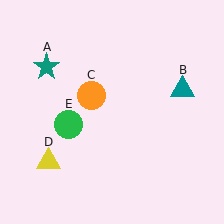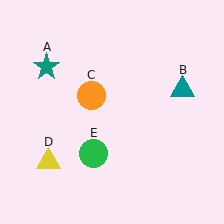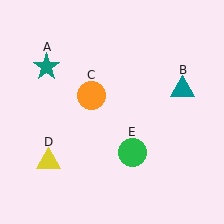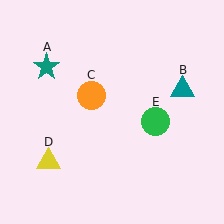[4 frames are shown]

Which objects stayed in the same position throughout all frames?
Teal star (object A) and teal triangle (object B) and orange circle (object C) and yellow triangle (object D) remained stationary.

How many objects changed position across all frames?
1 object changed position: green circle (object E).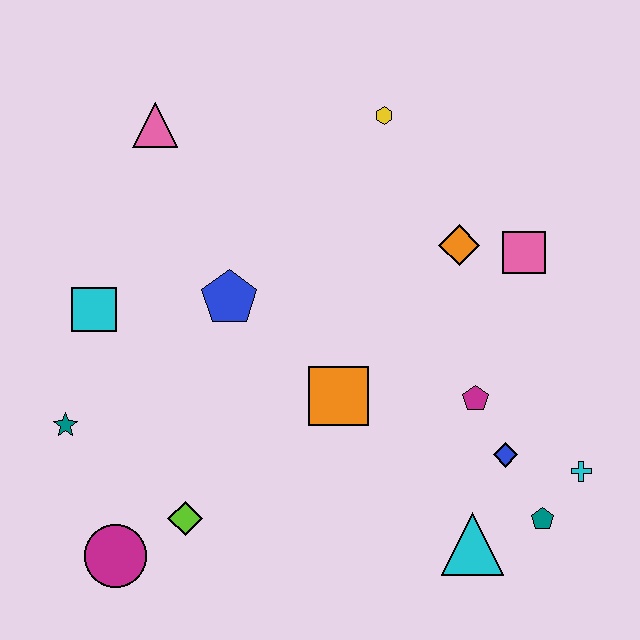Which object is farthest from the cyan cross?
The pink triangle is farthest from the cyan cross.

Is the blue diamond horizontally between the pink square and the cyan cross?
No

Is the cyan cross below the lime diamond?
No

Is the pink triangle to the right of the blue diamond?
No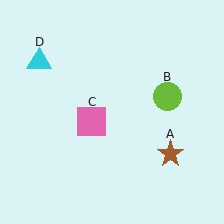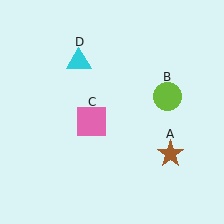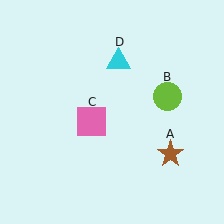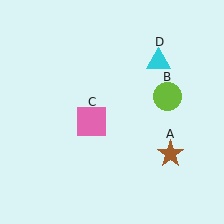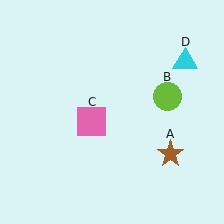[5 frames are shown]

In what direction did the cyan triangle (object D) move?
The cyan triangle (object D) moved right.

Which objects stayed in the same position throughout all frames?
Brown star (object A) and lime circle (object B) and pink square (object C) remained stationary.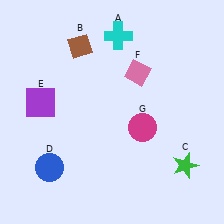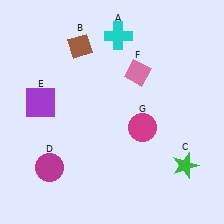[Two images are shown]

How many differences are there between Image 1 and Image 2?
There is 1 difference between the two images.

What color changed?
The circle (D) changed from blue in Image 1 to magenta in Image 2.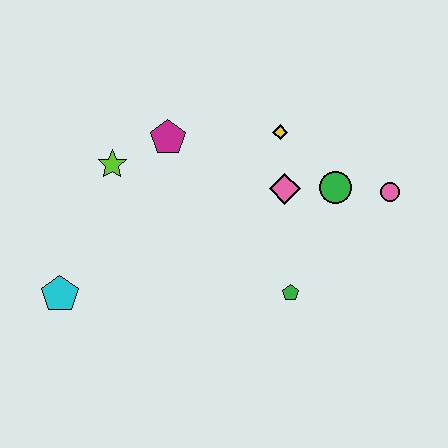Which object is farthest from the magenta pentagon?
The pink circle is farthest from the magenta pentagon.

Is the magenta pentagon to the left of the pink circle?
Yes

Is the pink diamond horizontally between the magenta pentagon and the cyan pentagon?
No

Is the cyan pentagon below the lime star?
Yes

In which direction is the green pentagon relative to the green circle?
The green pentagon is below the green circle.